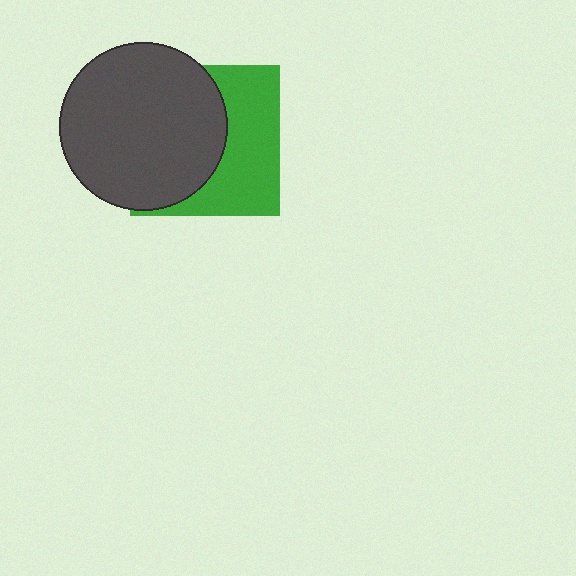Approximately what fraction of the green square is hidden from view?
Roughly 55% of the green square is hidden behind the dark gray circle.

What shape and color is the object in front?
The object in front is a dark gray circle.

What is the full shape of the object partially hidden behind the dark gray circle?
The partially hidden object is a green square.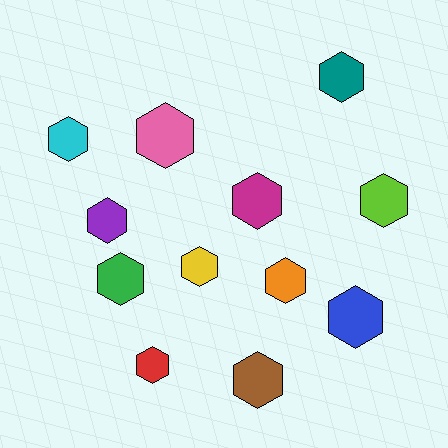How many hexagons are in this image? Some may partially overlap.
There are 12 hexagons.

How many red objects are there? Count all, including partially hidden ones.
There is 1 red object.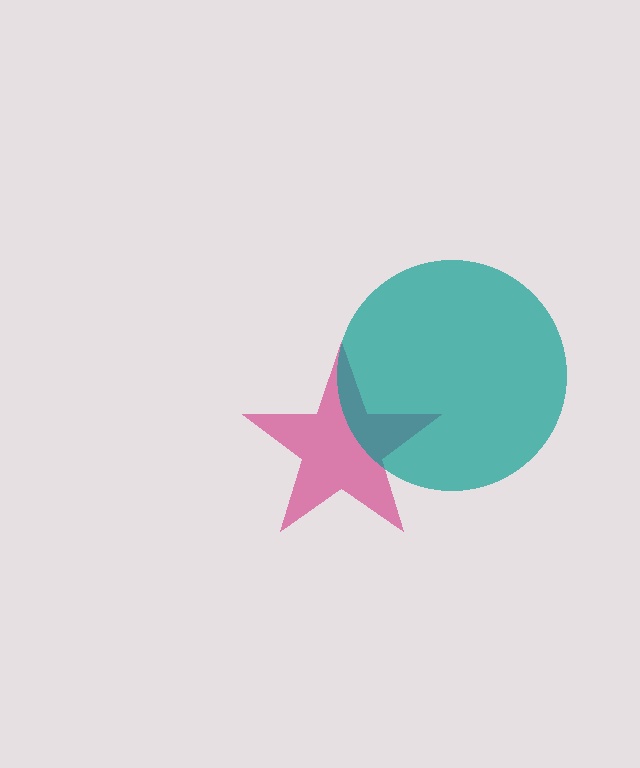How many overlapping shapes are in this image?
There are 2 overlapping shapes in the image.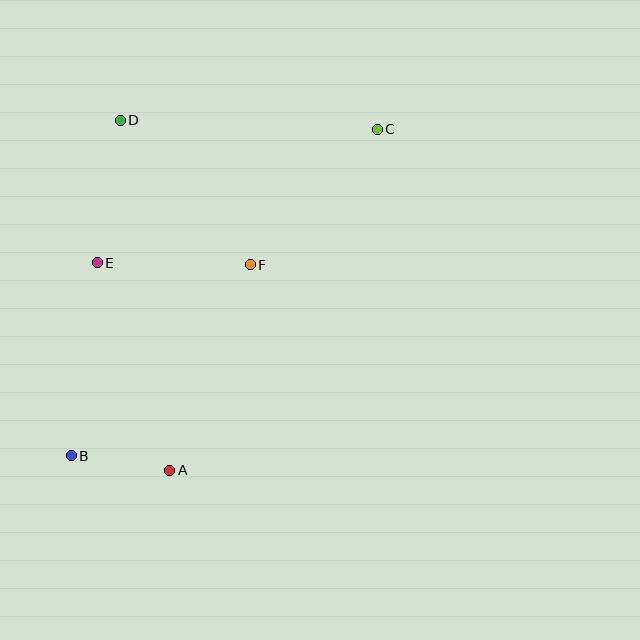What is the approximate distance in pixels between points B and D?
The distance between B and D is approximately 339 pixels.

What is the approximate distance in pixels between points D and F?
The distance between D and F is approximately 194 pixels.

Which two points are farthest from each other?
Points B and C are farthest from each other.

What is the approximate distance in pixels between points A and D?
The distance between A and D is approximately 353 pixels.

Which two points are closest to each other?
Points A and B are closest to each other.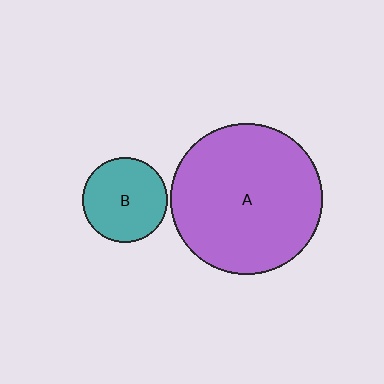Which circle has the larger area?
Circle A (purple).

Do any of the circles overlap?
No, none of the circles overlap.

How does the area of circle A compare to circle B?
Approximately 3.2 times.